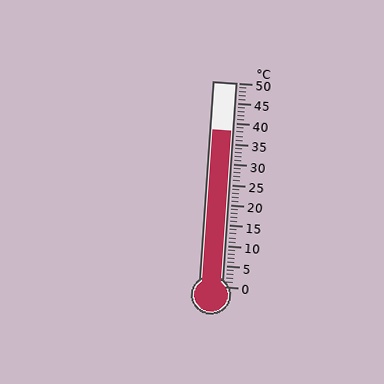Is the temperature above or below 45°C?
The temperature is below 45°C.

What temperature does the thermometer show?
The thermometer shows approximately 38°C.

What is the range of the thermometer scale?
The thermometer scale ranges from 0°C to 50°C.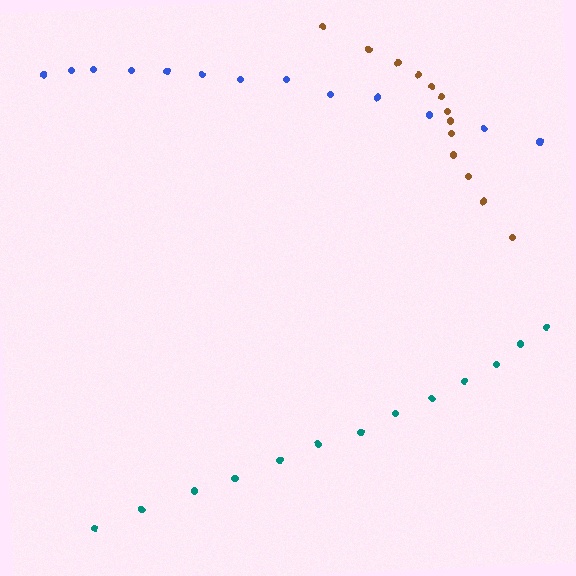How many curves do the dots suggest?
There are 3 distinct paths.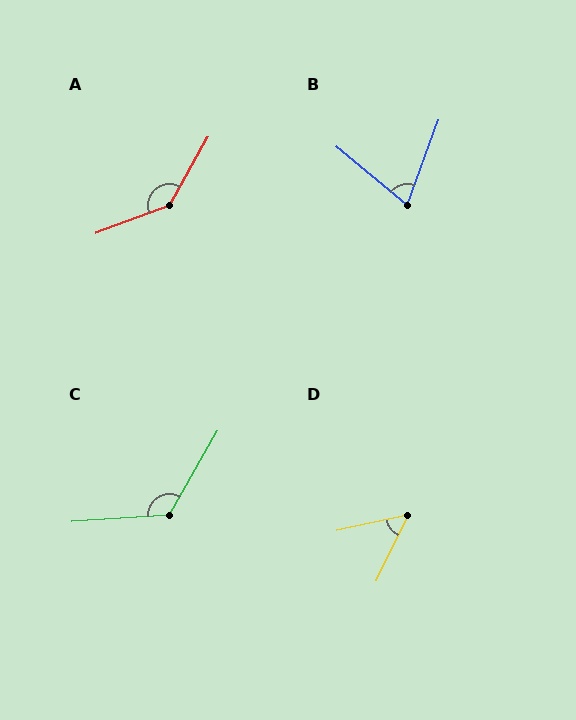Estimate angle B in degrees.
Approximately 71 degrees.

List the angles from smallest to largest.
D (52°), B (71°), C (124°), A (140°).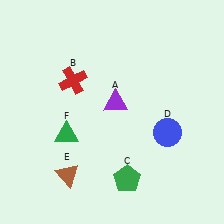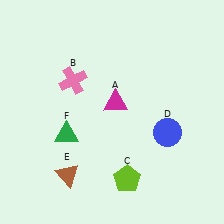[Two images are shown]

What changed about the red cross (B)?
In Image 1, B is red. In Image 2, it changed to pink.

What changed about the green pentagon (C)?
In Image 1, C is green. In Image 2, it changed to lime.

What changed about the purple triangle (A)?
In Image 1, A is purple. In Image 2, it changed to magenta.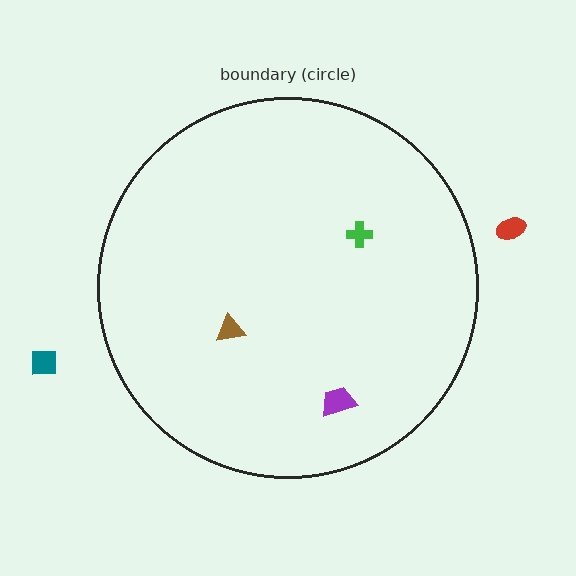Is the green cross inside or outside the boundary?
Inside.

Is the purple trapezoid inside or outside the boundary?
Inside.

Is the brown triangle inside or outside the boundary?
Inside.